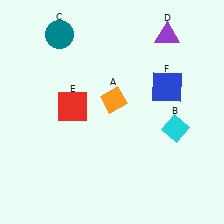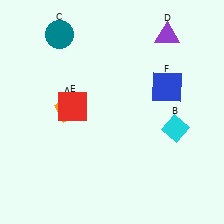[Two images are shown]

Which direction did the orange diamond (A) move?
The orange diamond (A) moved left.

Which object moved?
The orange diamond (A) moved left.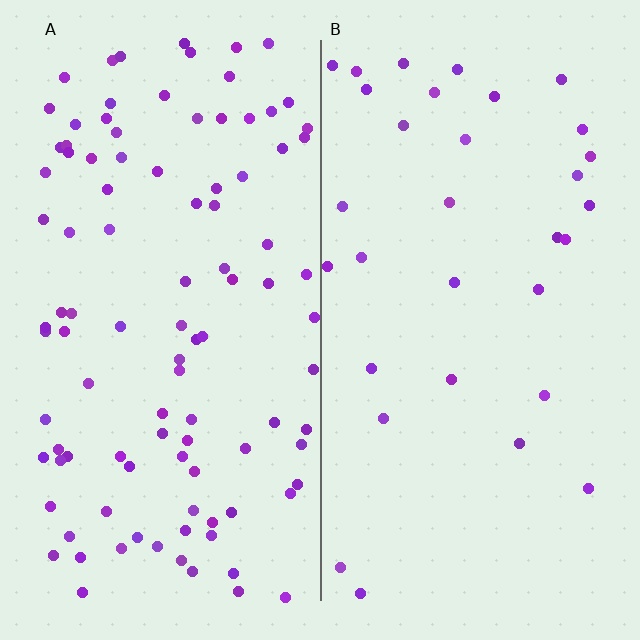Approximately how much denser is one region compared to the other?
Approximately 3.2× — region A over region B.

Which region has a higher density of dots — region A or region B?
A (the left).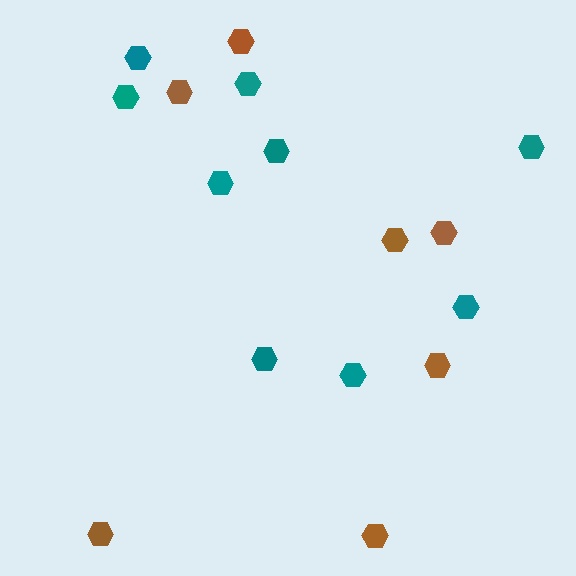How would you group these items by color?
There are 2 groups: one group of brown hexagons (7) and one group of teal hexagons (9).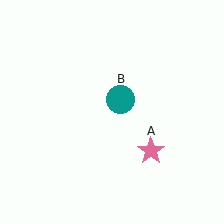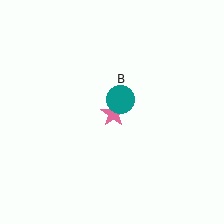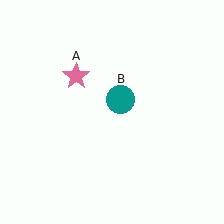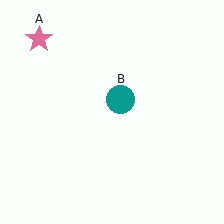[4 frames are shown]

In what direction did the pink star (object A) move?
The pink star (object A) moved up and to the left.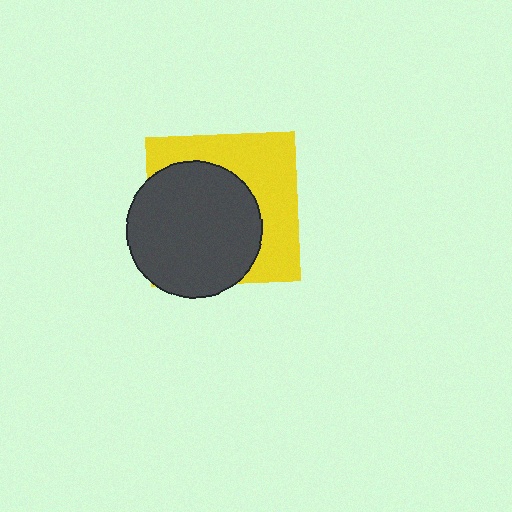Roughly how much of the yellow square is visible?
A small part of it is visible (roughly 44%).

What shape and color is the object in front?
The object in front is a dark gray circle.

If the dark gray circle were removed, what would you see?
You would see the complete yellow square.